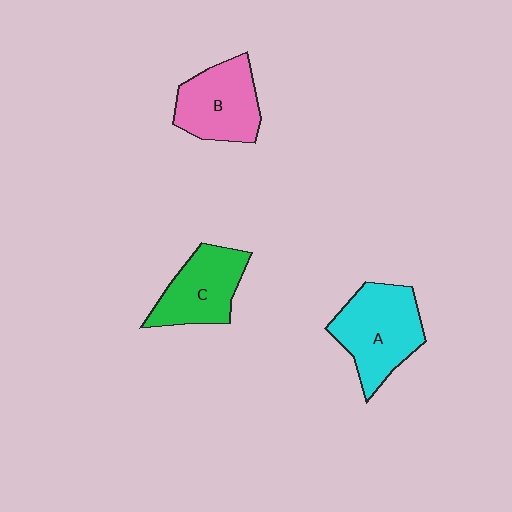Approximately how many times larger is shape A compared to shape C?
Approximately 1.2 times.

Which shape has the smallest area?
Shape C (green).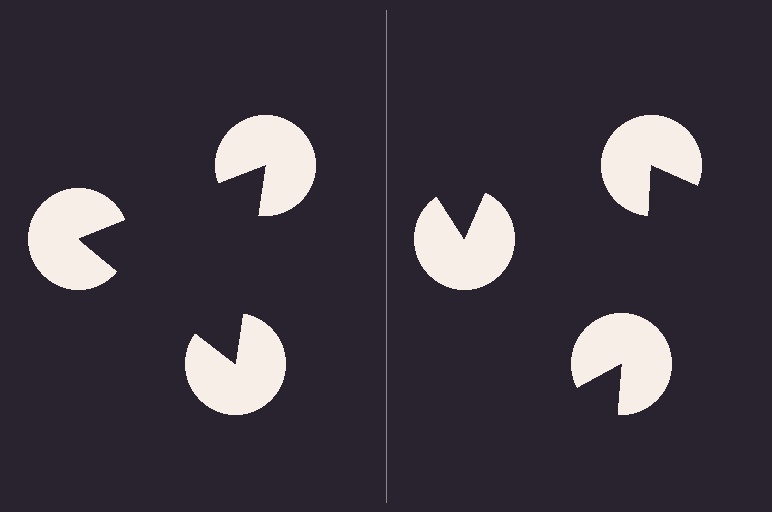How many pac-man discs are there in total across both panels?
6 — 3 on each side.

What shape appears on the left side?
An illusory triangle.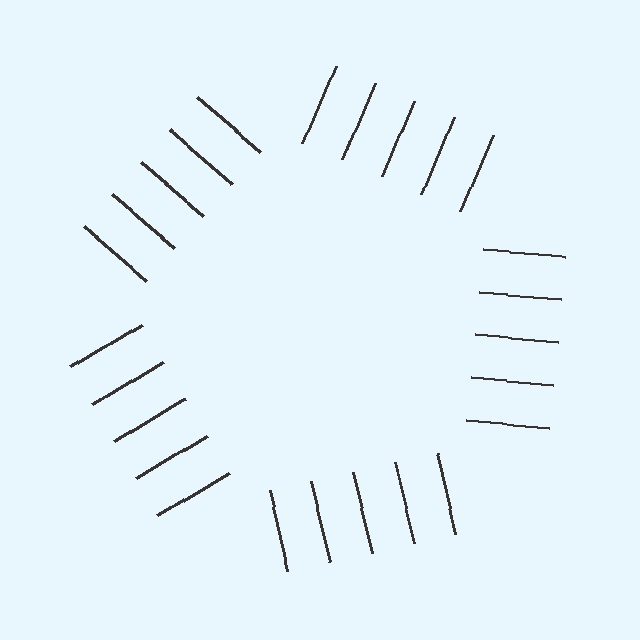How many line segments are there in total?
25 — 5 along each of the 5 edges.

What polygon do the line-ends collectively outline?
An illusory pentagon — the line segments terminate on its edges but no continuous stroke is drawn.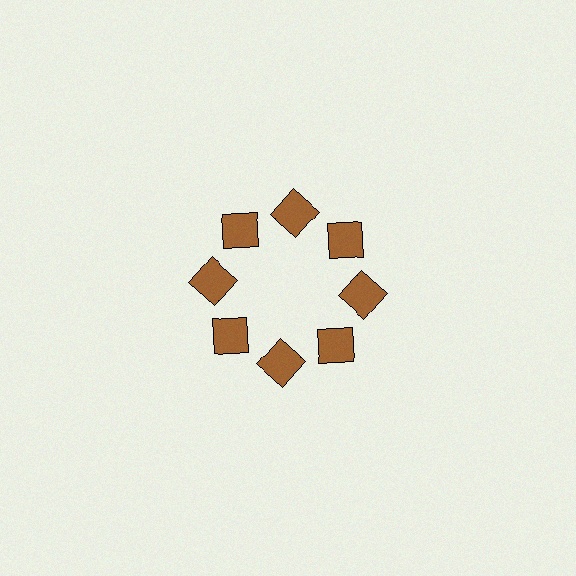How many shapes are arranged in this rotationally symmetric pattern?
There are 8 shapes, arranged in 8 groups of 1.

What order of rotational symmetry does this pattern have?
This pattern has 8-fold rotational symmetry.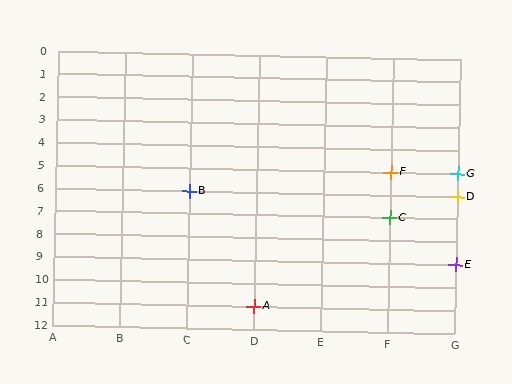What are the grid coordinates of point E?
Point E is at grid coordinates (G, 9).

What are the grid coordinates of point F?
Point F is at grid coordinates (F, 5).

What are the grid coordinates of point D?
Point D is at grid coordinates (G, 6).